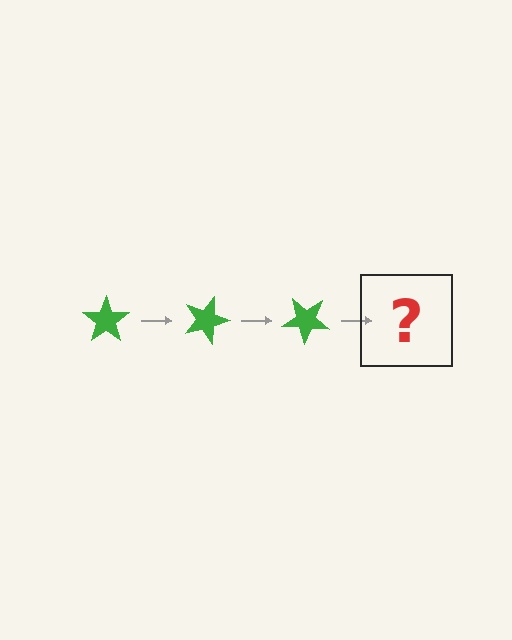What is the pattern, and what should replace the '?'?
The pattern is that the star rotates 20 degrees each step. The '?' should be a green star rotated 60 degrees.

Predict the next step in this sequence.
The next step is a green star rotated 60 degrees.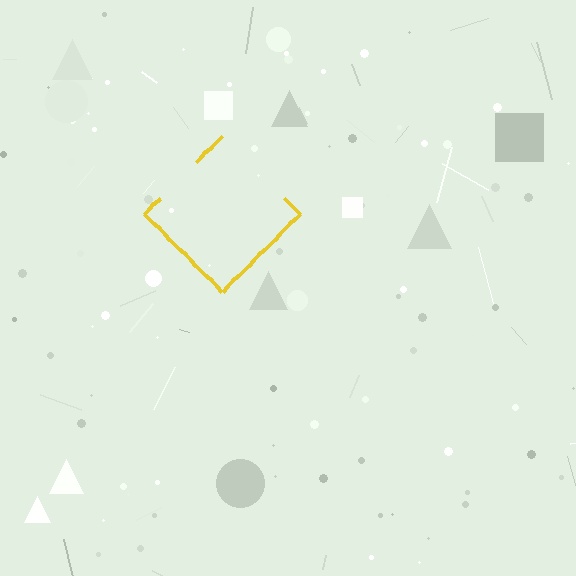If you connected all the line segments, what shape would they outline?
They would outline a diamond.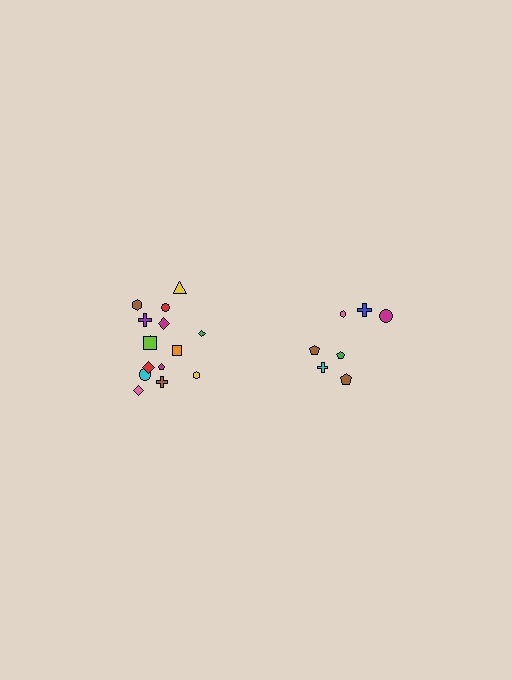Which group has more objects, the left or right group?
The left group.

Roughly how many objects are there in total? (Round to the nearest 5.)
Roughly 20 objects in total.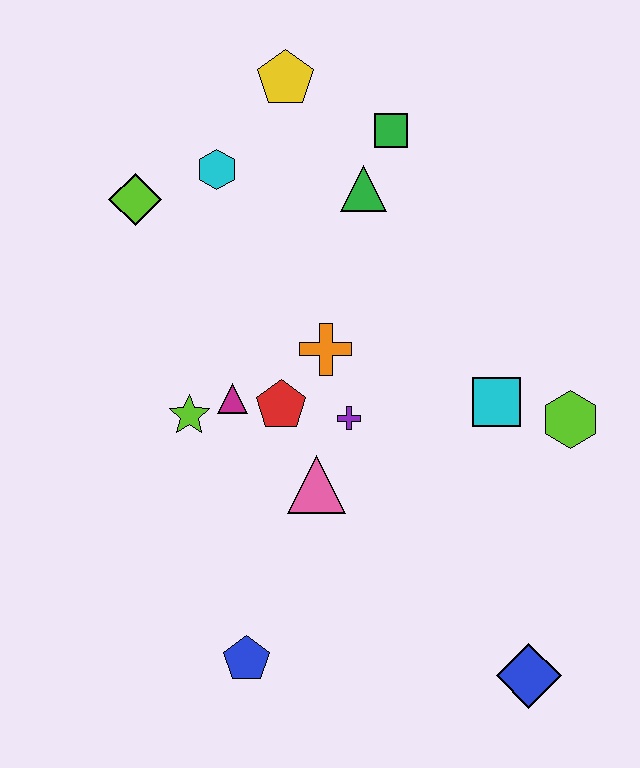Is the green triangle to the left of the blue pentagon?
No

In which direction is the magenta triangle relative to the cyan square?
The magenta triangle is to the left of the cyan square.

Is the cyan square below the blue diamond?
No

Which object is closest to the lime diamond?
The cyan hexagon is closest to the lime diamond.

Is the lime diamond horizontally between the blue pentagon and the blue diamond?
No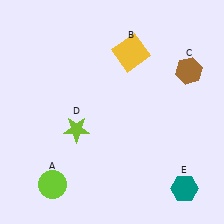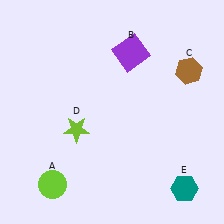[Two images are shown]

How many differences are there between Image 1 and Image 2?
There is 1 difference between the two images.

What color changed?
The square (B) changed from yellow in Image 1 to purple in Image 2.